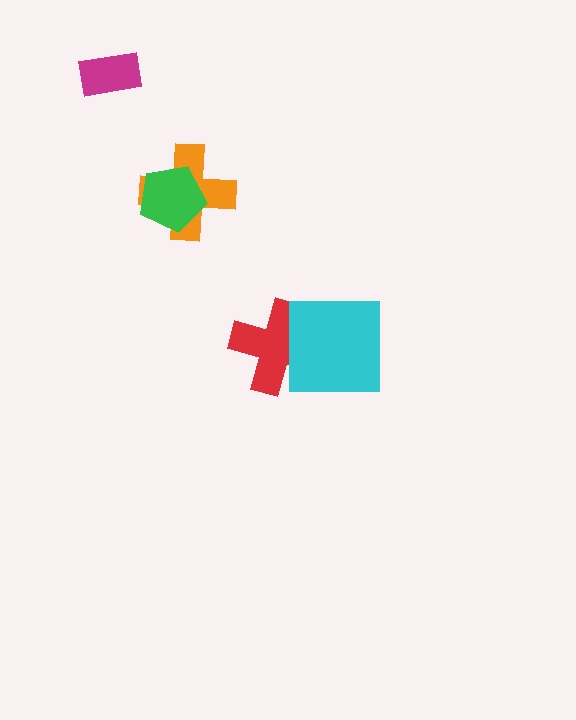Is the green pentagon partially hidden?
No, no other shape covers it.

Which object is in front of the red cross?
The cyan square is in front of the red cross.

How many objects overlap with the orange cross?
1 object overlaps with the orange cross.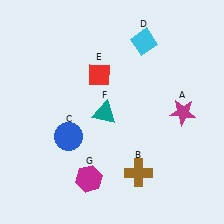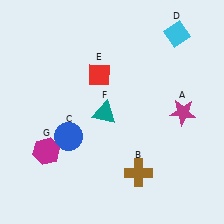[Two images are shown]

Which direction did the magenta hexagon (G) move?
The magenta hexagon (G) moved left.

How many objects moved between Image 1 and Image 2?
2 objects moved between the two images.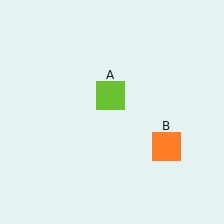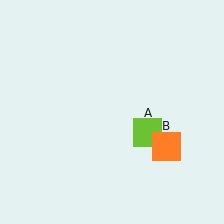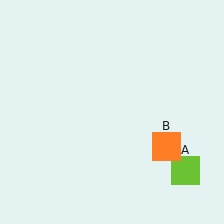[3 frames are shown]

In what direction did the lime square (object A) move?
The lime square (object A) moved down and to the right.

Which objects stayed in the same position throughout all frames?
Orange square (object B) remained stationary.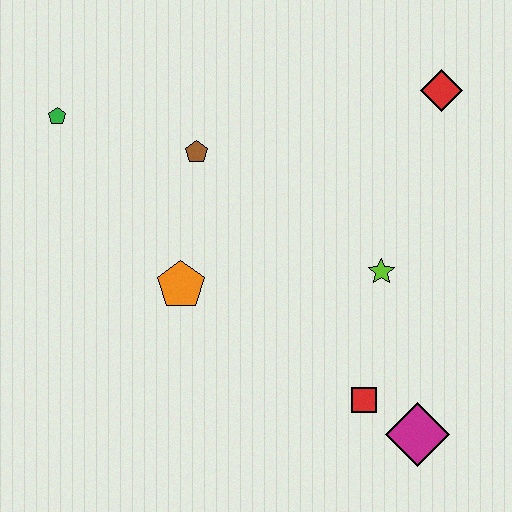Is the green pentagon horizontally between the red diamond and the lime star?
No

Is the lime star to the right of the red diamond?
No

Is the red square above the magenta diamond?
Yes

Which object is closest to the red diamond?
The lime star is closest to the red diamond.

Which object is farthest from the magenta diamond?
The green pentagon is farthest from the magenta diamond.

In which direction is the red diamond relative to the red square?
The red diamond is above the red square.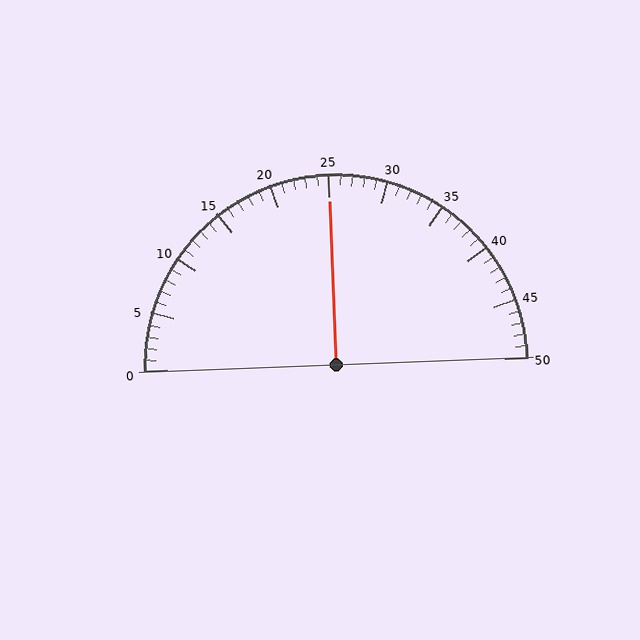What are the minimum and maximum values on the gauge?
The gauge ranges from 0 to 50.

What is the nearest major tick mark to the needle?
The nearest major tick mark is 25.